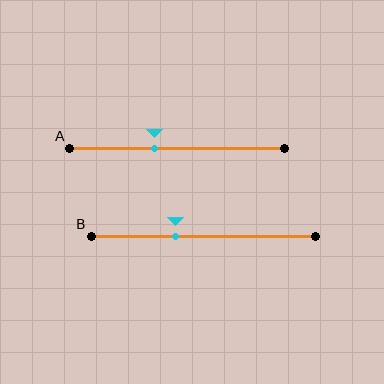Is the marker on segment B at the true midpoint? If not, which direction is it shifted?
No, the marker on segment B is shifted to the left by about 13% of the segment length.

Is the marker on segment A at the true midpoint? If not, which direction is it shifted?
No, the marker on segment A is shifted to the left by about 11% of the segment length.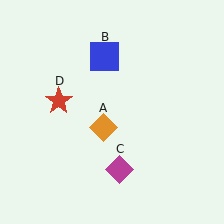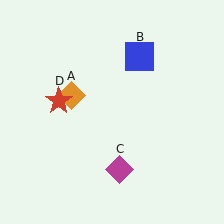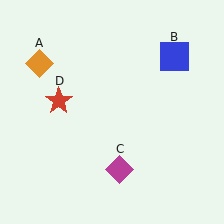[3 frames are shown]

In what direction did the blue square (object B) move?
The blue square (object B) moved right.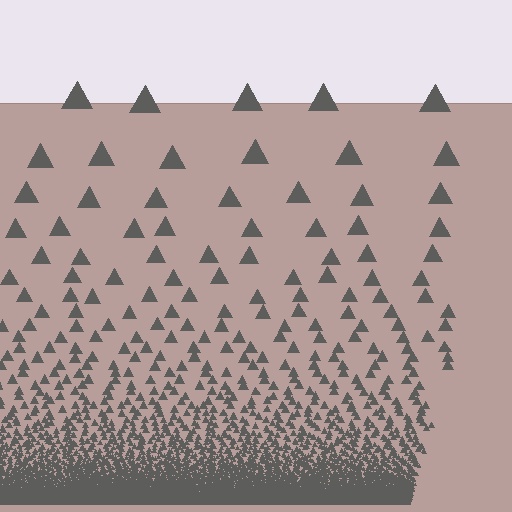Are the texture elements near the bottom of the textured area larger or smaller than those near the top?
Smaller. The gradient is inverted — elements near the bottom are smaller and denser.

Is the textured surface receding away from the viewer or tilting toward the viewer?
The surface appears to tilt toward the viewer. Texture elements get larger and sparser toward the top.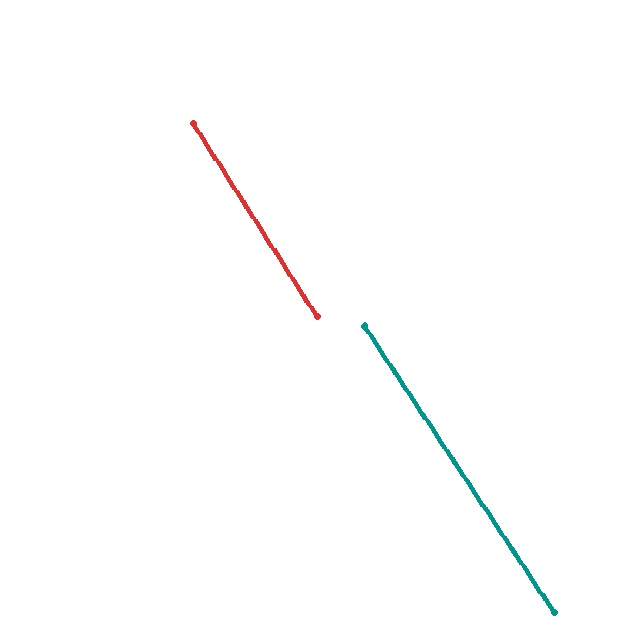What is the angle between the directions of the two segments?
Approximately 1 degree.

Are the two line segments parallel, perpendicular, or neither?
Parallel — their directions differ by only 0.9°.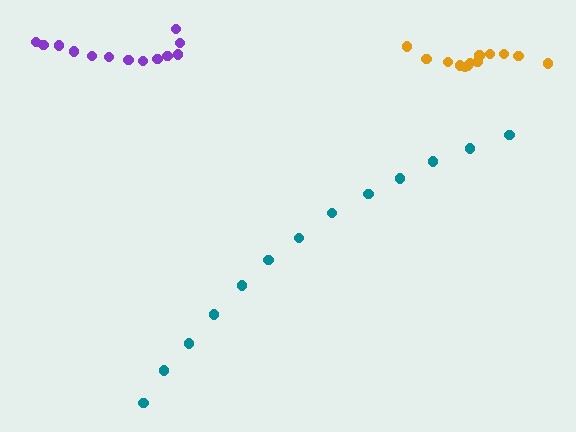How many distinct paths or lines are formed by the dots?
There are 3 distinct paths.